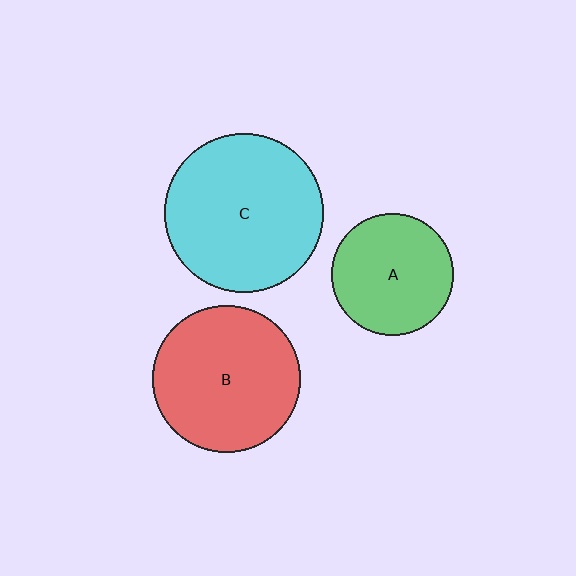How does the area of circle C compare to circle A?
Approximately 1.7 times.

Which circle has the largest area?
Circle C (cyan).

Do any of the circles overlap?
No, none of the circles overlap.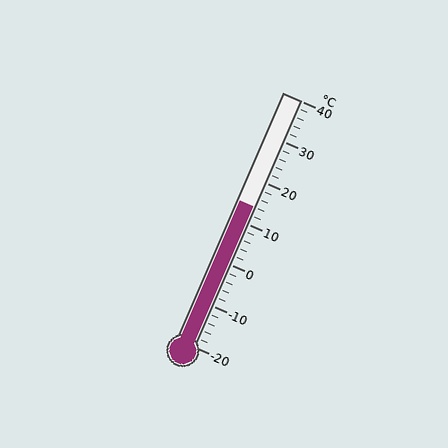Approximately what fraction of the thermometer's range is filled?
The thermometer is filled to approximately 55% of its range.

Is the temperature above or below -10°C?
The temperature is above -10°C.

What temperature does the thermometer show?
The thermometer shows approximately 14°C.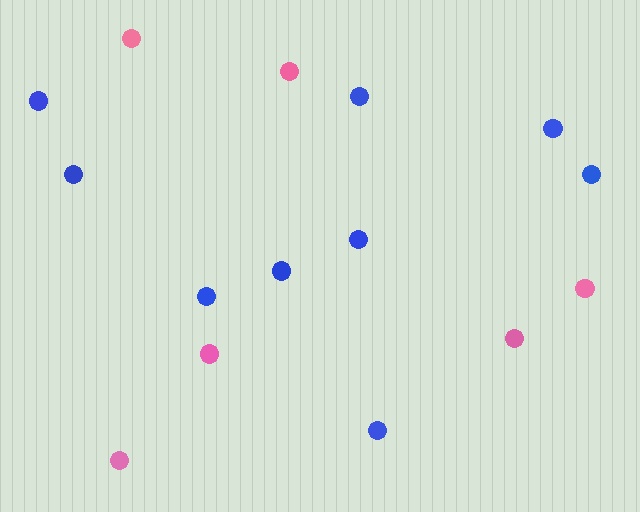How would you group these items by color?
There are 2 groups: one group of blue circles (9) and one group of pink circles (6).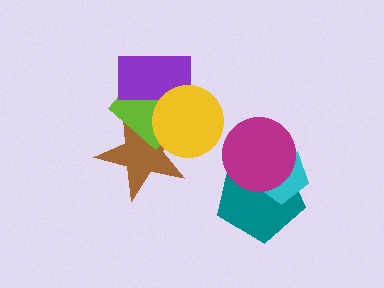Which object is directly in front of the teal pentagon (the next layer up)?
The cyan pentagon is directly in front of the teal pentagon.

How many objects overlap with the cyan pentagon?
2 objects overlap with the cyan pentagon.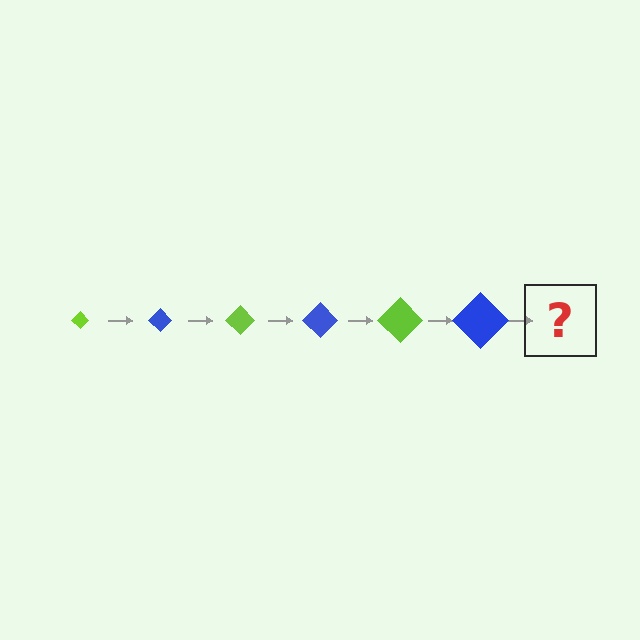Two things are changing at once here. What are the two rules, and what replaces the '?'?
The two rules are that the diamond grows larger each step and the color cycles through lime and blue. The '?' should be a lime diamond, larger than the previous one.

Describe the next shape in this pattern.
It should be a lime diamond, larger than the previous one.